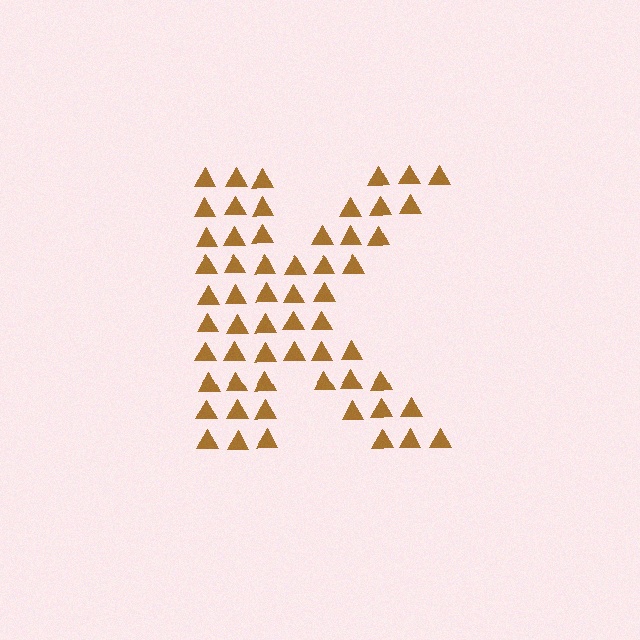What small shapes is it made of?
It is made of small triangles.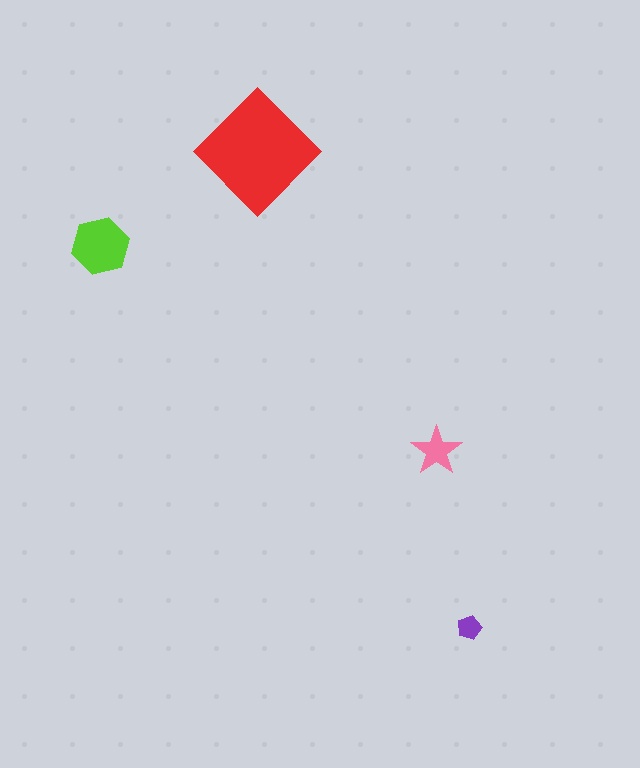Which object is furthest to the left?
The lime hexagon is leftmost.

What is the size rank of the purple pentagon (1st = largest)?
4th.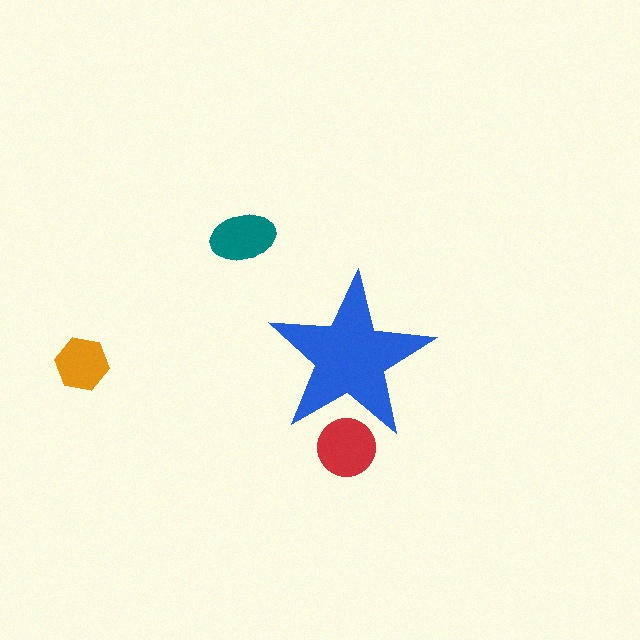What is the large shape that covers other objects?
A blue star.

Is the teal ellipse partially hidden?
No, the teal ellipse is fully visible.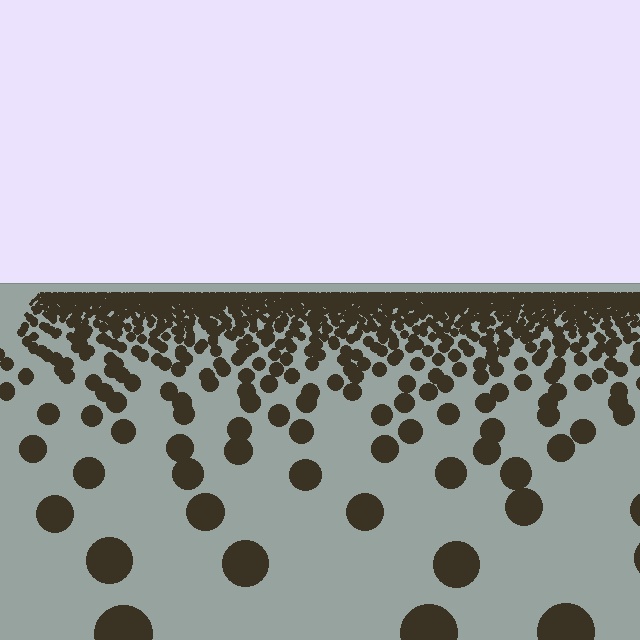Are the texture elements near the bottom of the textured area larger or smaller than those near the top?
Larger. Near the bottom, elements are closer to the viewer and appear at a bigger on-screen size.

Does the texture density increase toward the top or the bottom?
Density increases toward the top.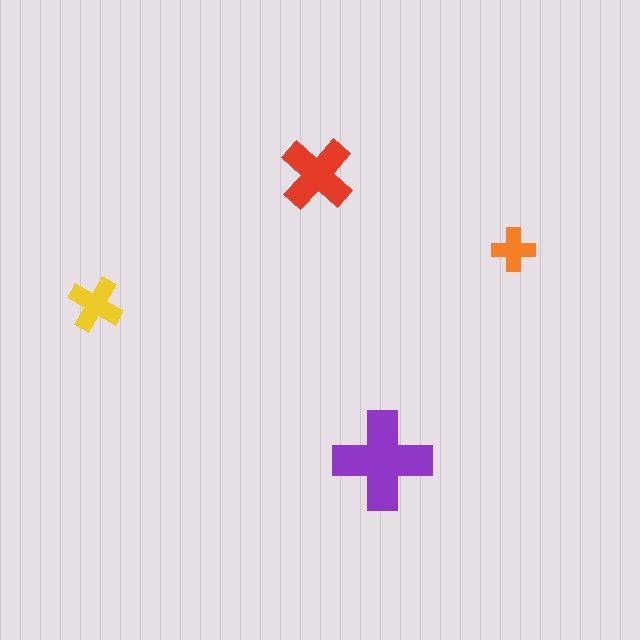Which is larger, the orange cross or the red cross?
The red one.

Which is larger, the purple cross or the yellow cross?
The purple one.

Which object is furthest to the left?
The yellow cross is leftmost.